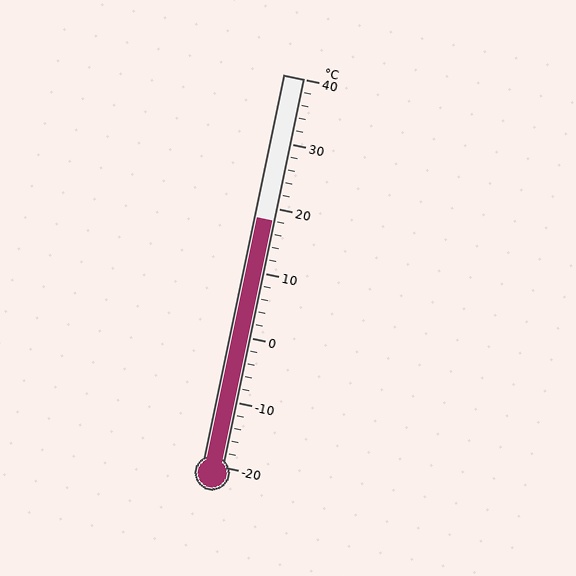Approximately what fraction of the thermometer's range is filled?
The thermometer is filled to approximately 65% of its range.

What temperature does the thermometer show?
The thermometer shows approximately 18°C.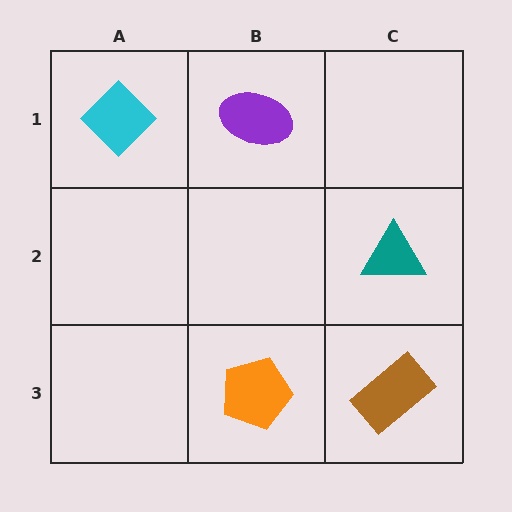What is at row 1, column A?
A cyan diamond.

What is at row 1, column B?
A purple ellipse.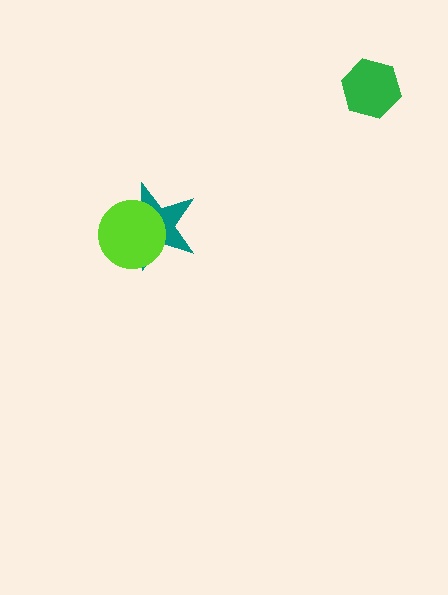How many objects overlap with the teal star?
1 object overlaps with the teal star.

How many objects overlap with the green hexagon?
0 objects overlap with the green hexagon.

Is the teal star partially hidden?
Yes, it is partially covered by another shape.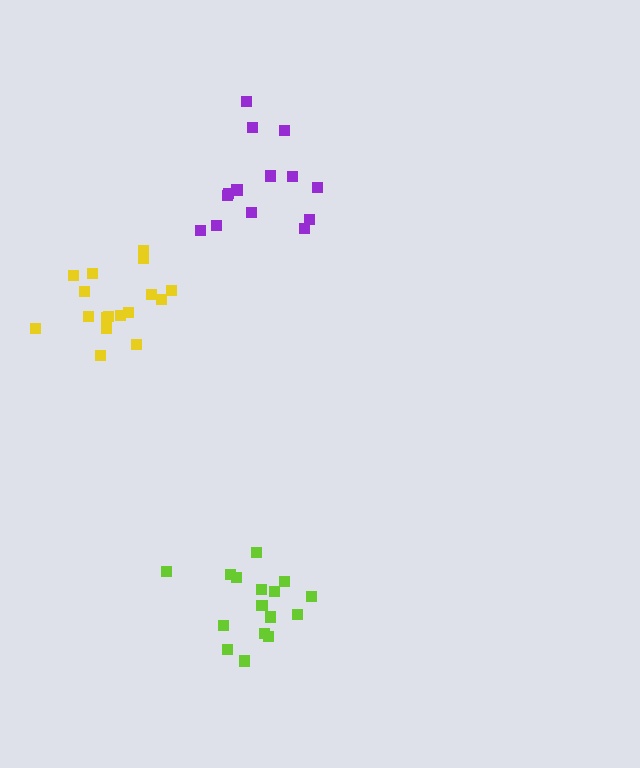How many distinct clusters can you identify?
There are 3 distinct clusters.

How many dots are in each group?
Group 1: 18 dots, Group 2: 14 dots, Group 3: 16 dots (48 total).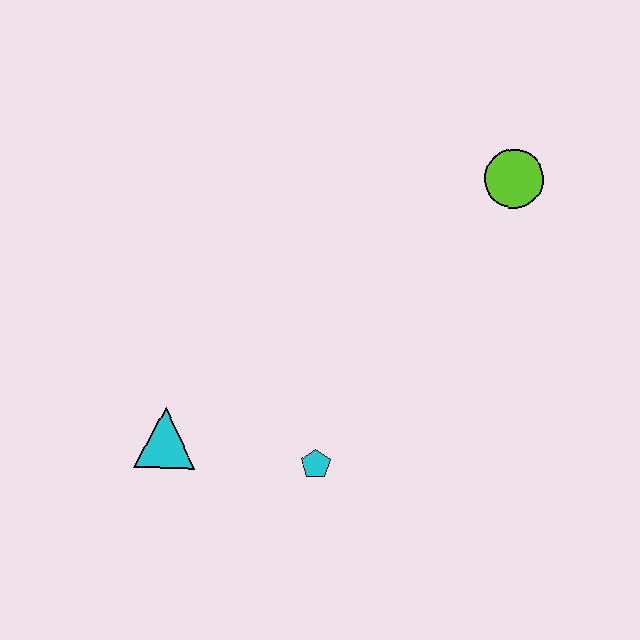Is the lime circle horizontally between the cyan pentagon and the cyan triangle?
No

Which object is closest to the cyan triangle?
The cyan pentagon is closest to the cyan triangle.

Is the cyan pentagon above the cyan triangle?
No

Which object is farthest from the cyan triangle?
The lime circle is farthest from the cyan triangle.